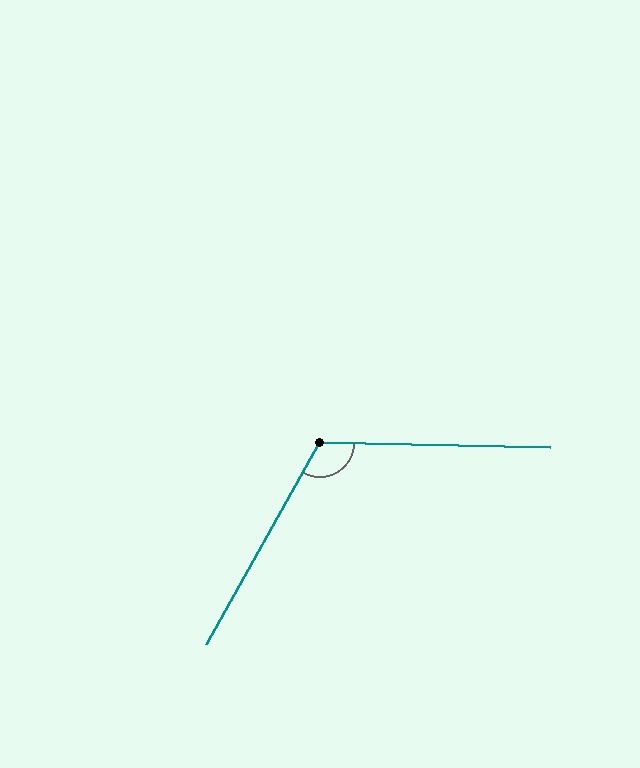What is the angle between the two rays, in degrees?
Approximately 118 degrees.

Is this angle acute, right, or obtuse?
It is obtuse.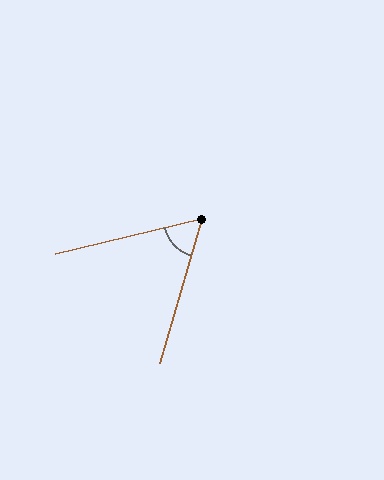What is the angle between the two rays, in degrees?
Approximately 60 degrees.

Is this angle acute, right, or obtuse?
It is acute.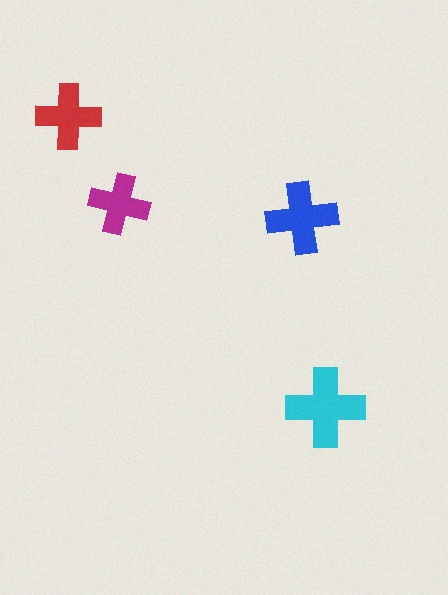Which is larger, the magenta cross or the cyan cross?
The cyan one.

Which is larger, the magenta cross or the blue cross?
The blue one.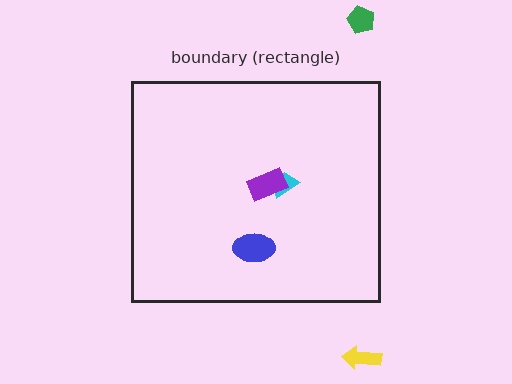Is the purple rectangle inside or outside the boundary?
Inside.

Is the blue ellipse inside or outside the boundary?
Inside.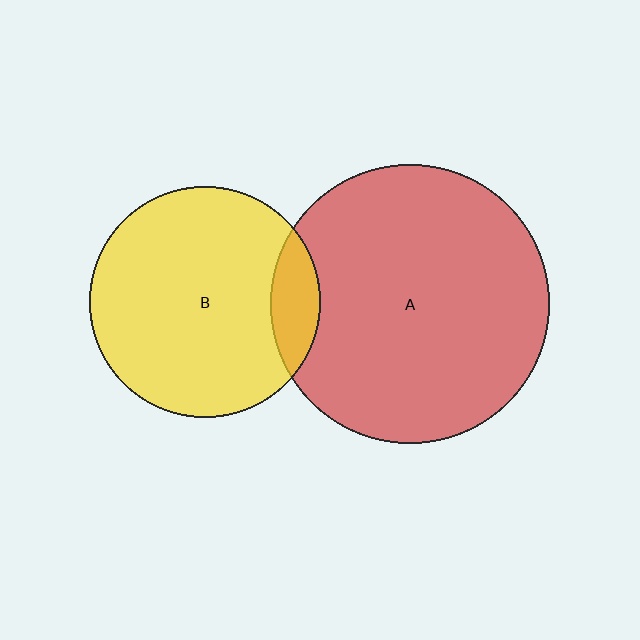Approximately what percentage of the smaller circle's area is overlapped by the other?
Approximately 10%.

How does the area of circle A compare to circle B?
Approximately 1.5 times.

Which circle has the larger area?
Circle A (red).